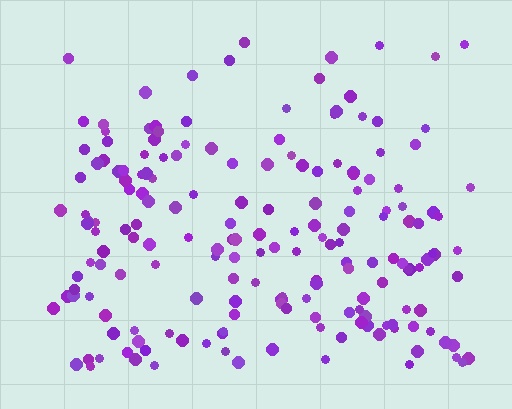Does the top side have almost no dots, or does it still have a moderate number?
Still a moderate number, just noticeably fewer than the bottom.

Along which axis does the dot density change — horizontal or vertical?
Vertical.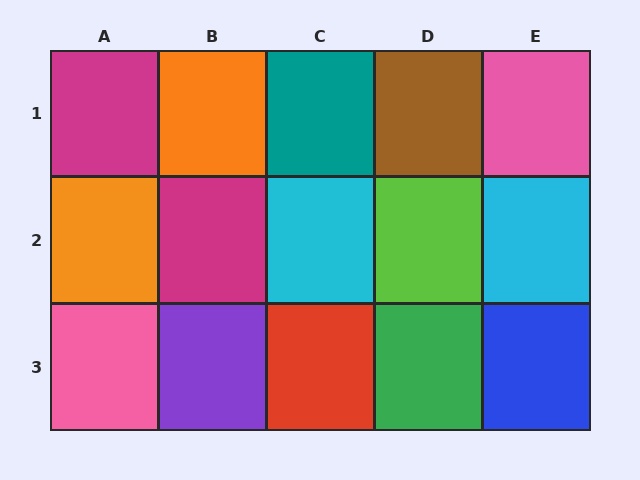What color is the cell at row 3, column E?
Blue.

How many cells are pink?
2 cells are pink.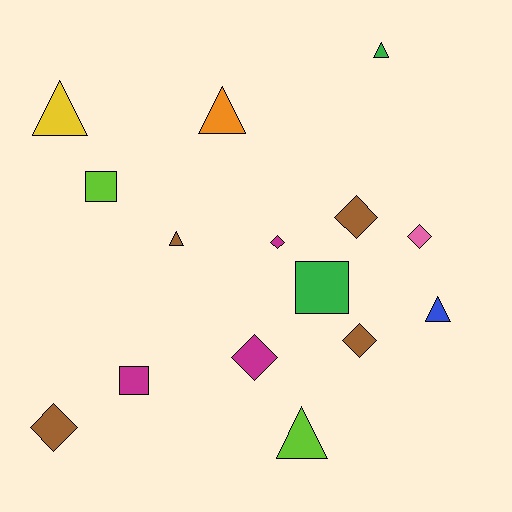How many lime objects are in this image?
There are 2 lime objects.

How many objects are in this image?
There are 15 objects.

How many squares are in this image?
There are 3 squares.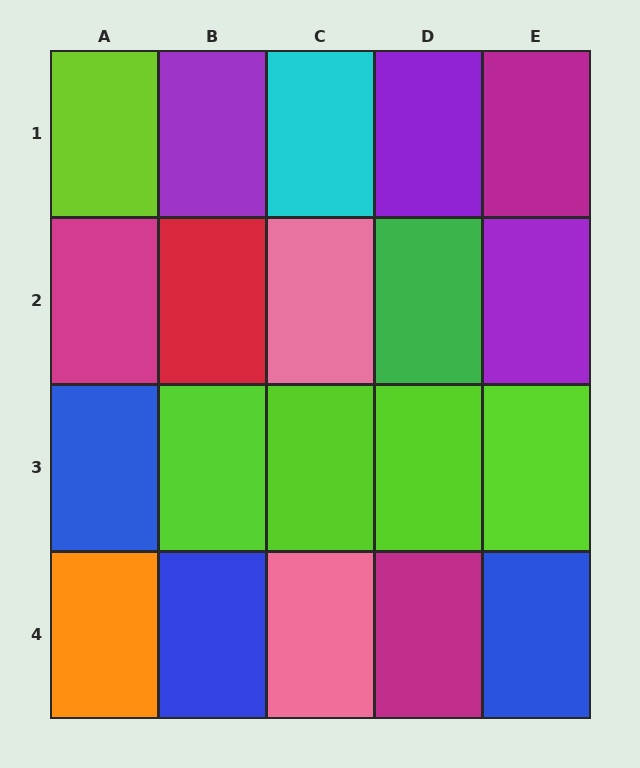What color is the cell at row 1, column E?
Magenta.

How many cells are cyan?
1 cell is cyan.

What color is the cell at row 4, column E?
Blue.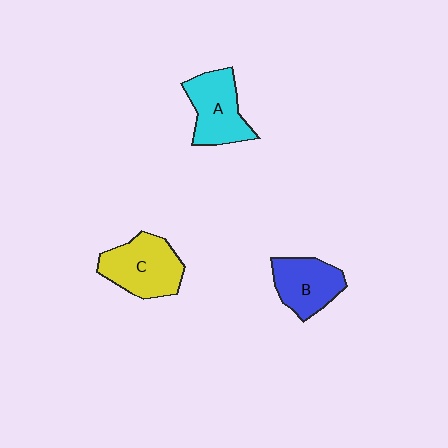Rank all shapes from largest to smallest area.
From largest to smallest: C (yellow), A (cyan), B (blue).